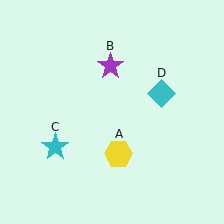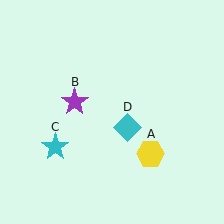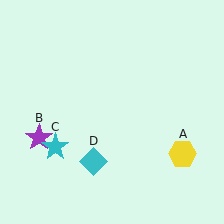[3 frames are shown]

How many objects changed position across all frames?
3 objects changed position: yellow hexagon (object A), purple star (object B), cyan diamond (object D).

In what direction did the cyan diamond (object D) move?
The cyan diamond (object D) moved down and to the left.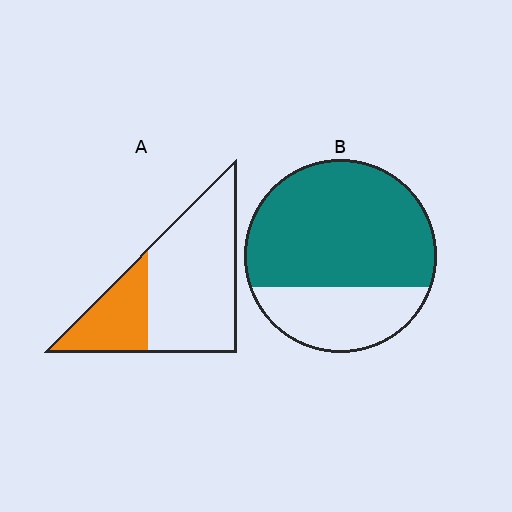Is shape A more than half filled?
No.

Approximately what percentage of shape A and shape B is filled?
A is approximately 30% and B is approximately 70%.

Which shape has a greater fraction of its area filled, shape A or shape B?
Shape B.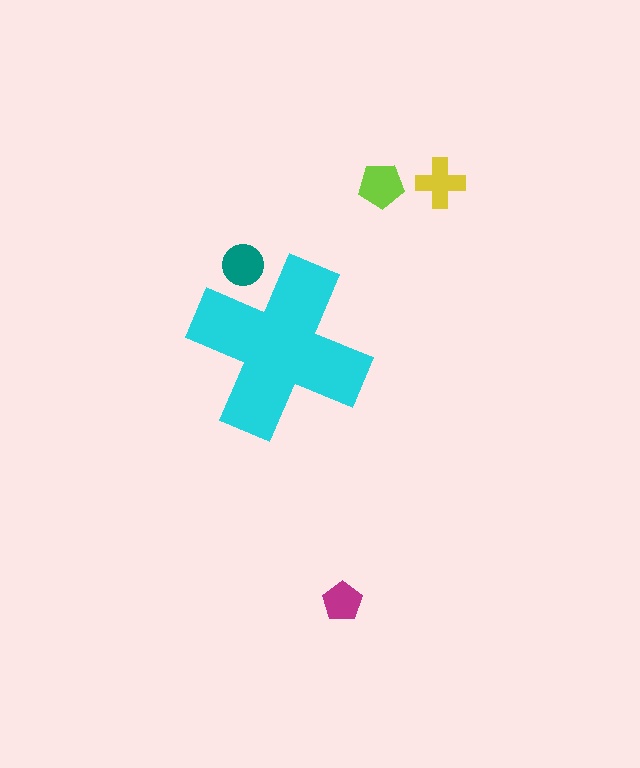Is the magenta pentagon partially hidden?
No, the magenta pentagon is fully visible.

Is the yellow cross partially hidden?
No, the yellow cross is fully visible.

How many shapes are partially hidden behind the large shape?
1 shape is partially hidden.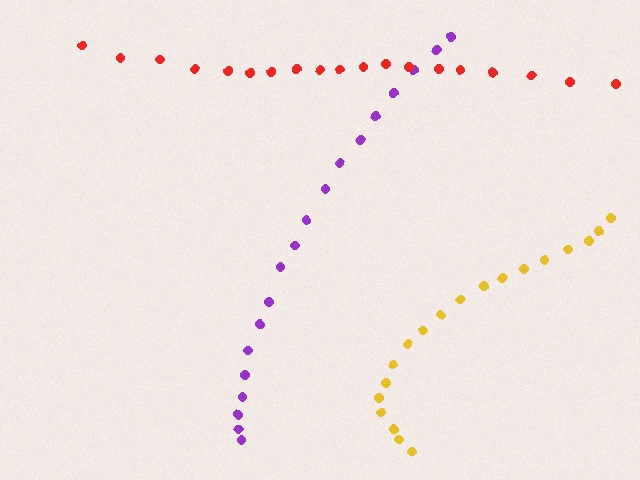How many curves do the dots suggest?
There are 3 distinct paths.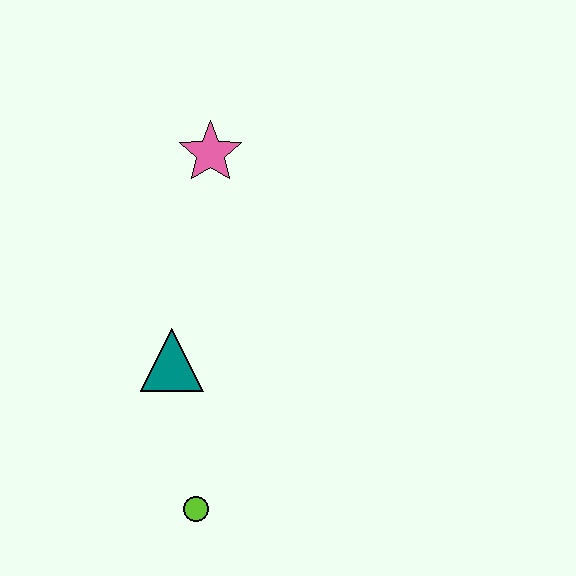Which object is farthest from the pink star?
The lime circle is farthest from the pink star.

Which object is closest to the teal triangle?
The lime circle is closest to the teal triangle.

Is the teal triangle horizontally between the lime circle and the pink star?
No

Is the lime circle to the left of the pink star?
Yes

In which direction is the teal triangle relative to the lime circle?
The teal triangle is above the lime circle.